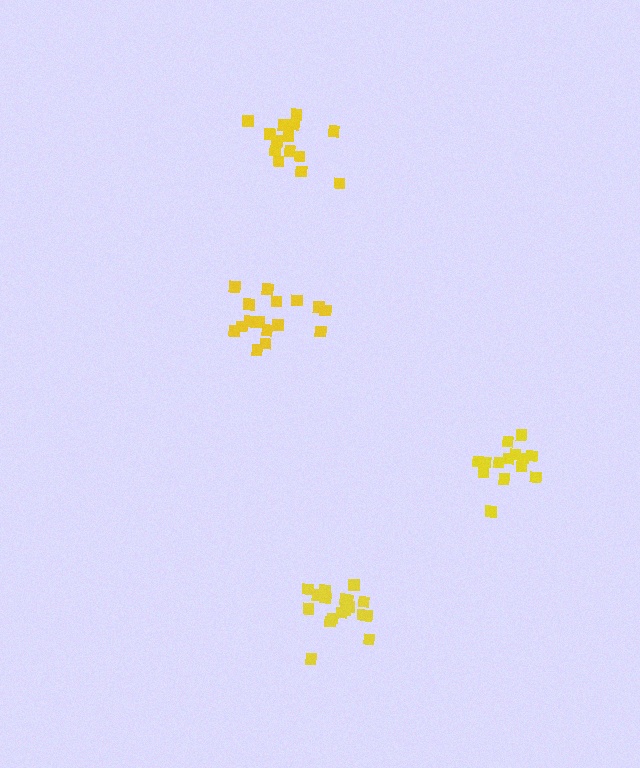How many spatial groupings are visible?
There are 4 spatial groupings.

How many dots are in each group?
Group 1: 15 dots, Group 2: 14 dots, Group 3: 18 dots, Group 4: 17 dots (64 total).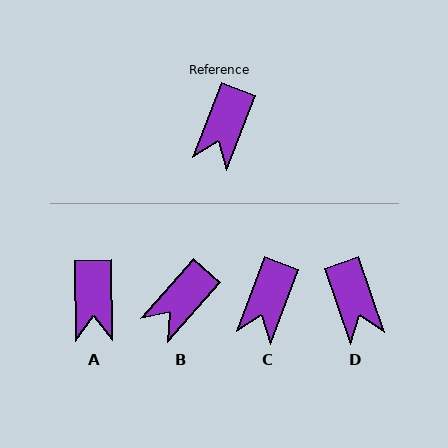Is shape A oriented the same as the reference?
No, it is off by about 21 degrees.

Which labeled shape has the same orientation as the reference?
C.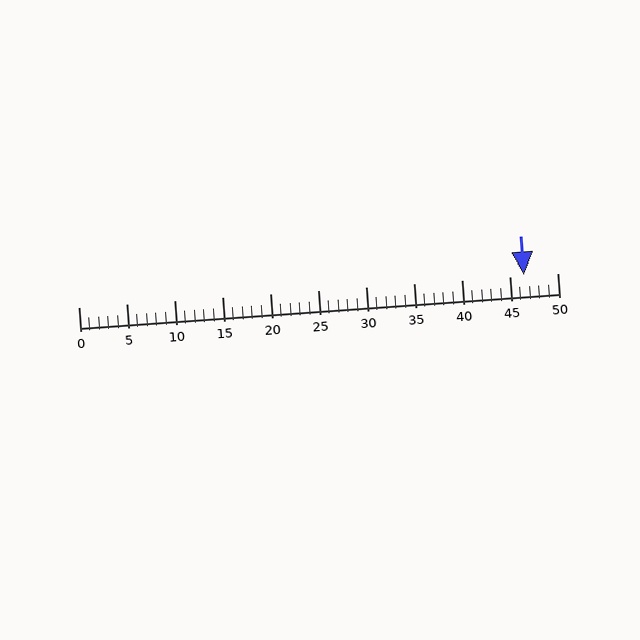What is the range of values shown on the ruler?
The ruler shows values from 0 to 50.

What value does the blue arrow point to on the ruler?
The blue arrow points to approximately 46.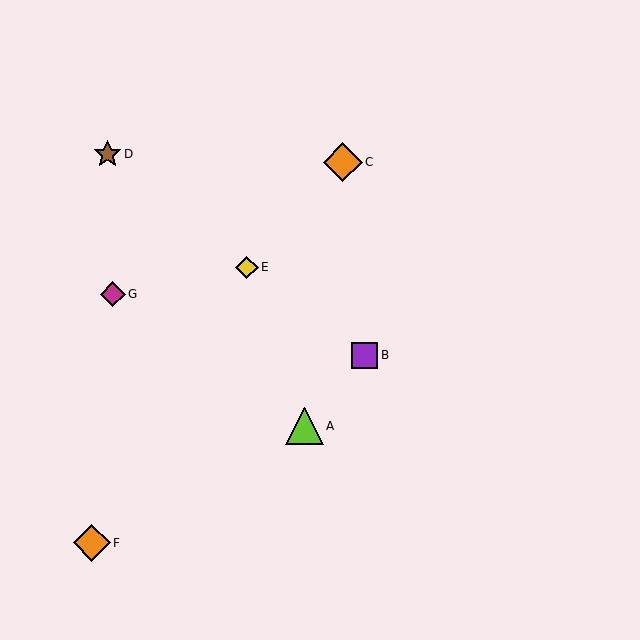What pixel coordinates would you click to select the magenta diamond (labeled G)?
Click at (113, 294) to select the magenta diamond G.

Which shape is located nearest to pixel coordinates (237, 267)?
The yellow diamond (labeled E) at (247, 267) is nearest to that location.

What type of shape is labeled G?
Shape G is a magenta diamond.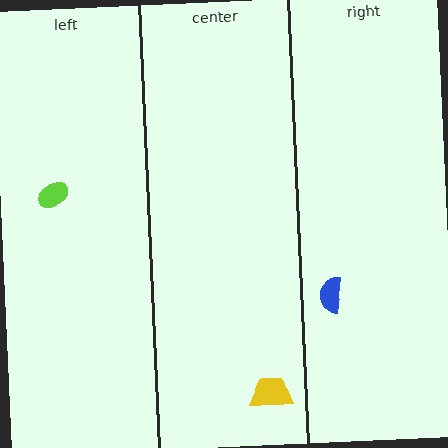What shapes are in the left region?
The lime ellipse.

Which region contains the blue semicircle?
The right region.